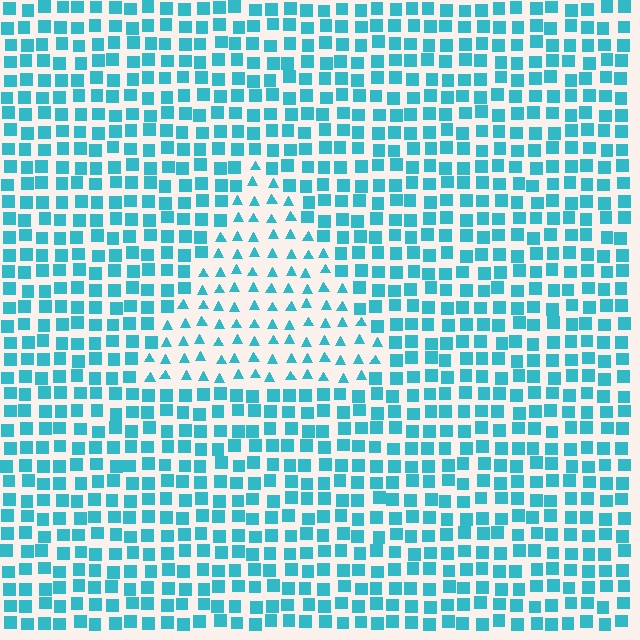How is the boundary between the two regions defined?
The boundary is defined by a change in element shape: triangles inside vs. squares outside. All elements share the same color and spacing.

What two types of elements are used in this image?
The image uses triangles inside the triangle region and squares outside it.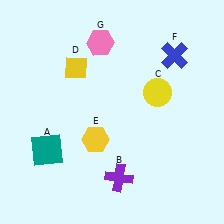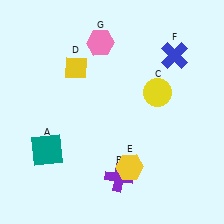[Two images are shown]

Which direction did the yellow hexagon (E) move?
The yellow hexagon (E) moved right.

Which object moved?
The yellow hexagon (E) moved right.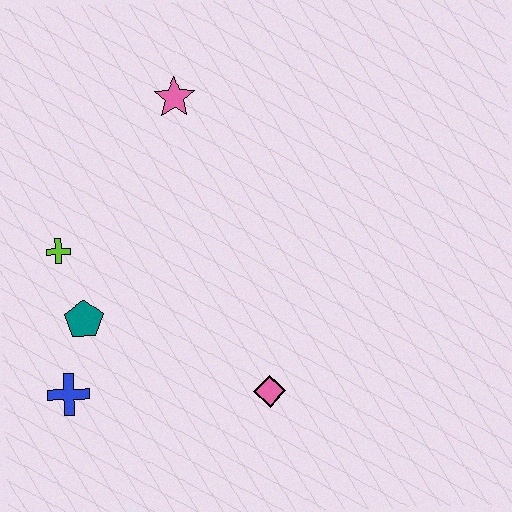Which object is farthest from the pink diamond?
The pink star is farthest from the pink diamond.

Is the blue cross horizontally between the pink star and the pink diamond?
No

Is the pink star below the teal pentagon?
No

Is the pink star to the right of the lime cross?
Yes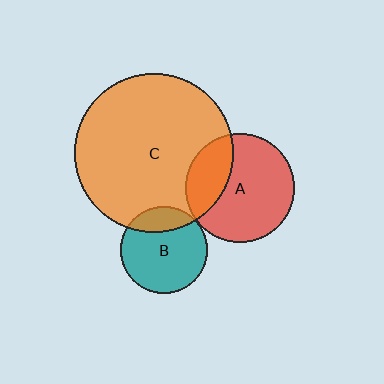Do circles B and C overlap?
Yes.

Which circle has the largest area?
Circle C (orange).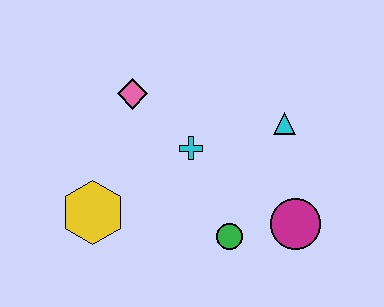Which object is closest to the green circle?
The magenta circle is closest to the green circle.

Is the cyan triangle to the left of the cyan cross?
No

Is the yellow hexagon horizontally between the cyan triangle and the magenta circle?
No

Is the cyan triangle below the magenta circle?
No